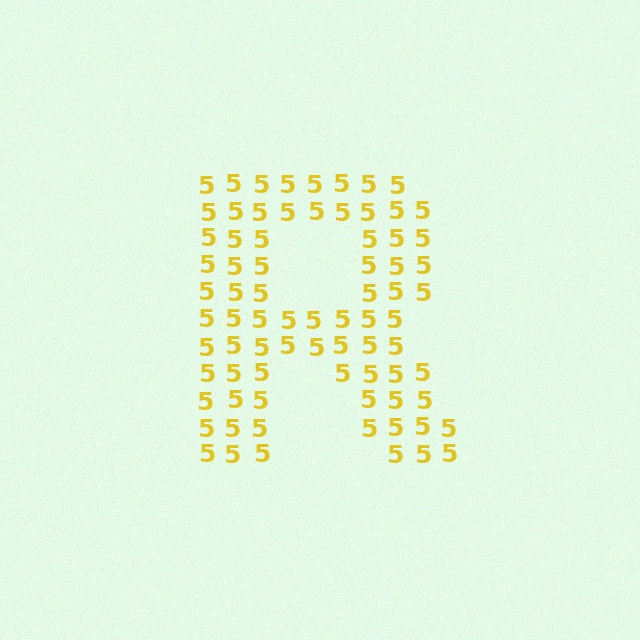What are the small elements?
The small elements are digit 5's.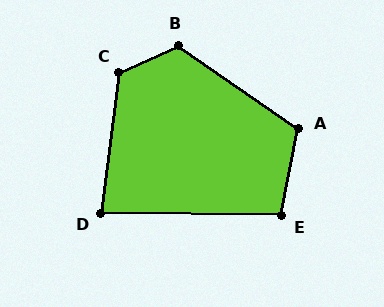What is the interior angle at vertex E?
Approximately 100 degrees (obtuse).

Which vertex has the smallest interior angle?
D, at approximately 83 degrees.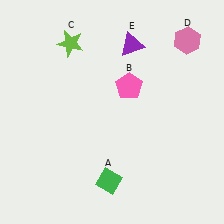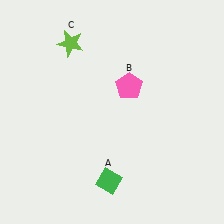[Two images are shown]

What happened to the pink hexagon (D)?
The pink hexagon (D) was removed in Image 2. It was in the top-right area of Image 1.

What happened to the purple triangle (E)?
The purple triangle (E) was removed in Image 2. It was in the top-right area of Image 1.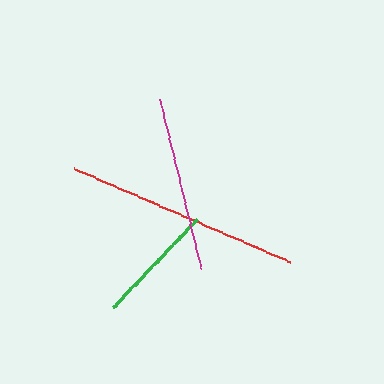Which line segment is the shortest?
The green line is the shortest at approximately 122 pixels.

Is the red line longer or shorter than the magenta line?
The red line is longer than the magenta line.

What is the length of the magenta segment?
The magenta segment is approximately 174 pixels long.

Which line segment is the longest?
The red line is the longest at approximately 236 pixels.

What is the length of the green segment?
The green segment is approximately 122 pixels long.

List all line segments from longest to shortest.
From longest to shortest: red, magenta, green.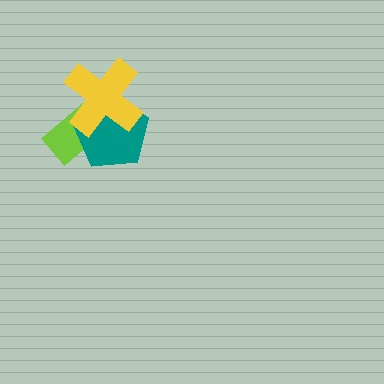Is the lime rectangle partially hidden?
Yes, it is partially covered by another shape.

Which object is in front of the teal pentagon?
The yellow cross is in front of the teal pentagon.